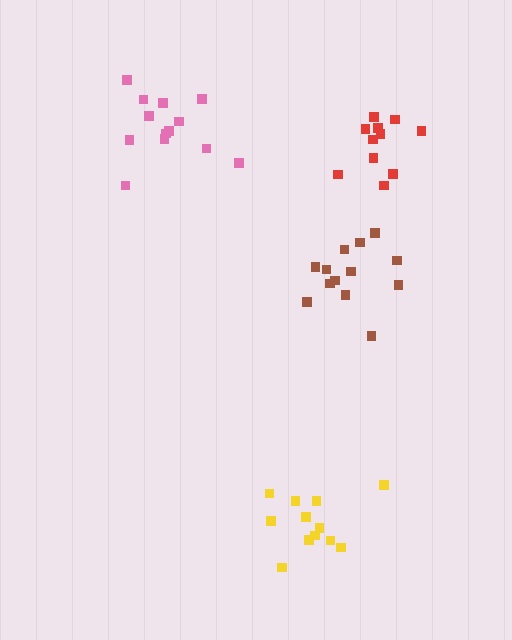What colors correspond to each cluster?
The clusters are colored: pink, brown, red, yellow.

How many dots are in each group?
Group 1: 13 dots, Group 2: 13 dots, Group 3: 11 dots, Group 4: 12 dots (49 total).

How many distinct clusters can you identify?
There are 4 distinct clusters.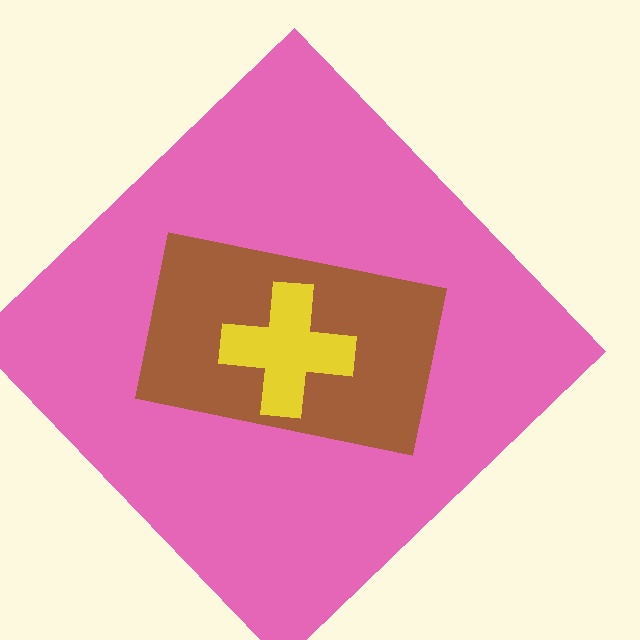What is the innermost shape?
The yellow cross.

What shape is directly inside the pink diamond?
The brown rectangle.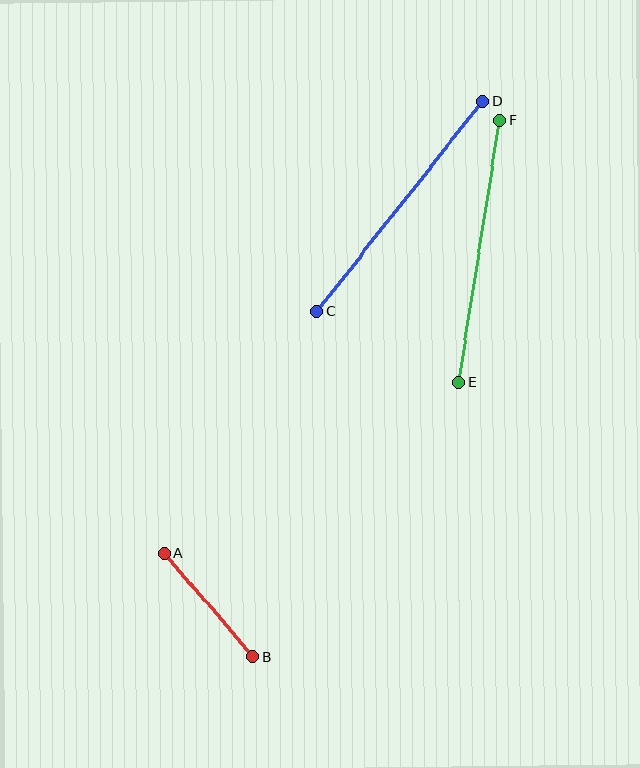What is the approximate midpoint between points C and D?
The midpoint is at approximately (400, 206) pixels.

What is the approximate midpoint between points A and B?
The midpoint is at approximately (209, 605) pixels.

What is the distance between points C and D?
The distance is approximately 268 pixels.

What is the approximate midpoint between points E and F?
The midpoint is at approximately (479, 252) pixels.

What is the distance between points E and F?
The distance is approximately 266 pixels.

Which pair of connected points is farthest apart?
Points C and D are farthest apart.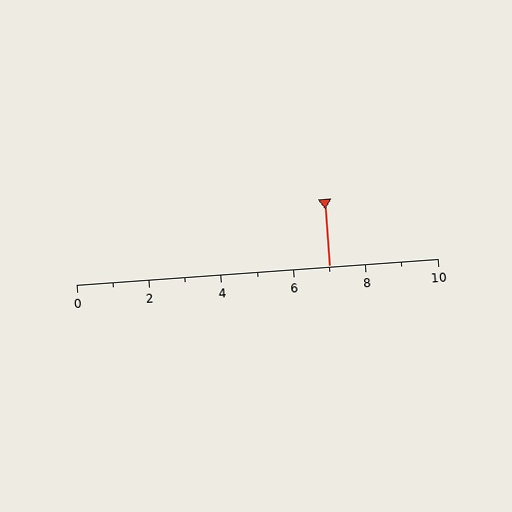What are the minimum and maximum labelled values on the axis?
The axis runs from 0 to 10.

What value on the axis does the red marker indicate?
The marker indicates approximately 7.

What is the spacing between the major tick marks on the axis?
The major ticks are spaced 2 apart.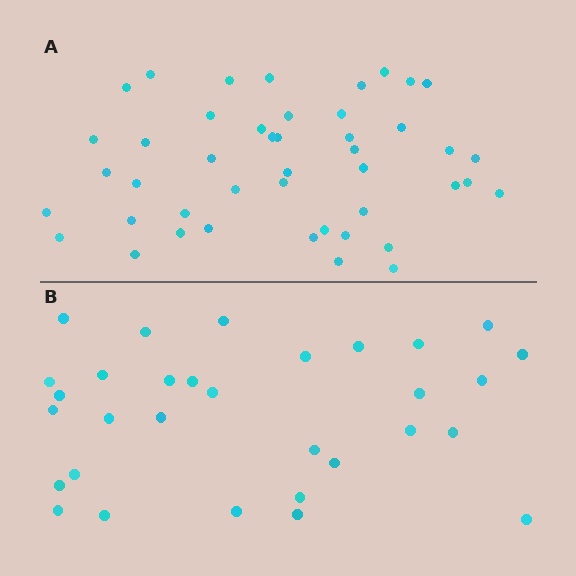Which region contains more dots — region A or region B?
Region A (the top region) has more dots.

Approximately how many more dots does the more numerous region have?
Region A has approximately 15 more dots than region B.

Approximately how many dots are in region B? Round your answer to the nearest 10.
About 30 dots. (The exact count is 31, which rounds to 30.)